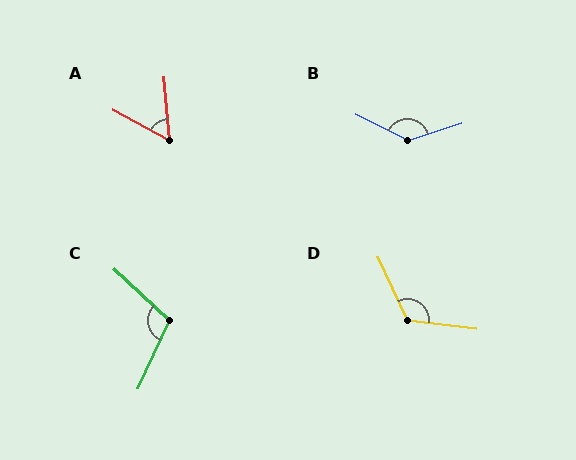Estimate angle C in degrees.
Approximately 108 degrees.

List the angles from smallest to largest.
A (56°), C (108°), D (122°), B (136°).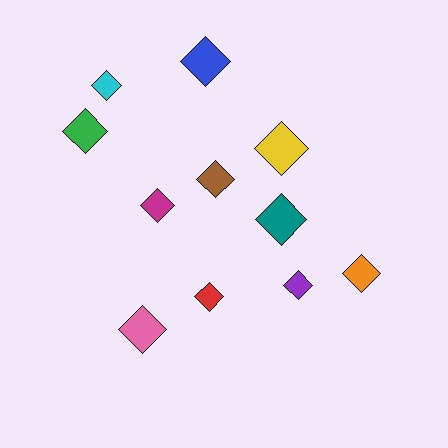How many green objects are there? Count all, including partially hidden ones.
There is 1 green object.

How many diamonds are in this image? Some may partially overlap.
There are 11 diamonds.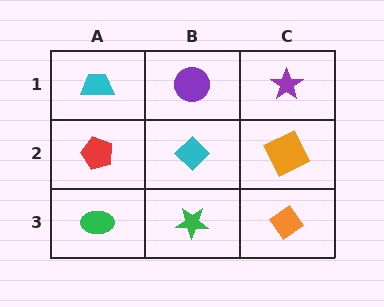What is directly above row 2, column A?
A cyan trapezoid.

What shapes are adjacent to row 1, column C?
An orange square (row 2, column C), a purple circle (row 1, column B).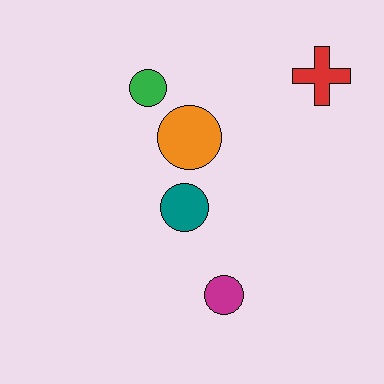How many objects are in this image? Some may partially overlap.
There are 5 objects.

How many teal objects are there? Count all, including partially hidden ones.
There is 1 teal object.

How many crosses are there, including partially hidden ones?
There is 1 cross.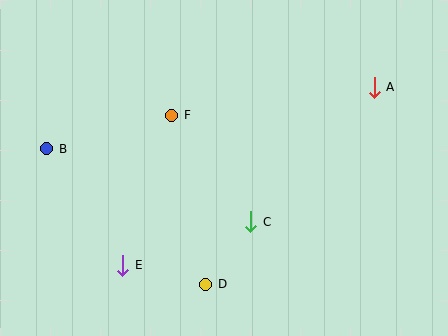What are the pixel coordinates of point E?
Point E is at (123, 265).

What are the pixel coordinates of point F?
Point F is at (172, 115).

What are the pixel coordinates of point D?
Point D is at (206, 284).